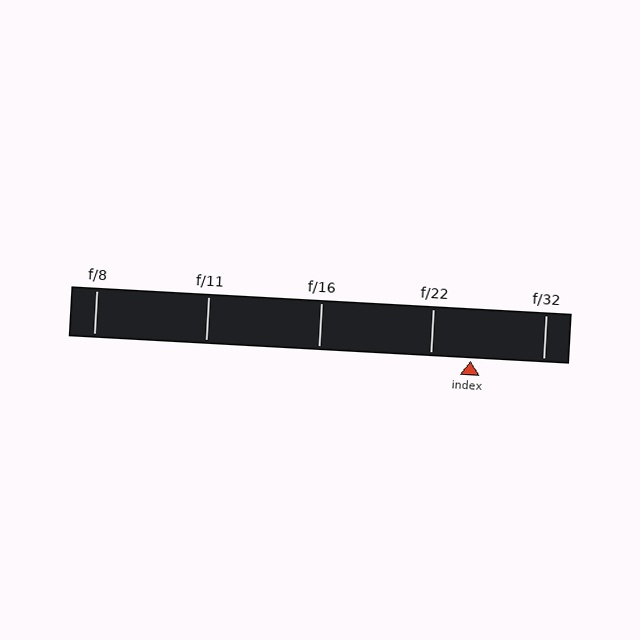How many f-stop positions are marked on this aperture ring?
There are 5 f-stop positions marked.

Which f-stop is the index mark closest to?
The index mark is closest to f/22.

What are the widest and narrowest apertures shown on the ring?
The widest aperture shown is f/8 and the narrowest is f/32.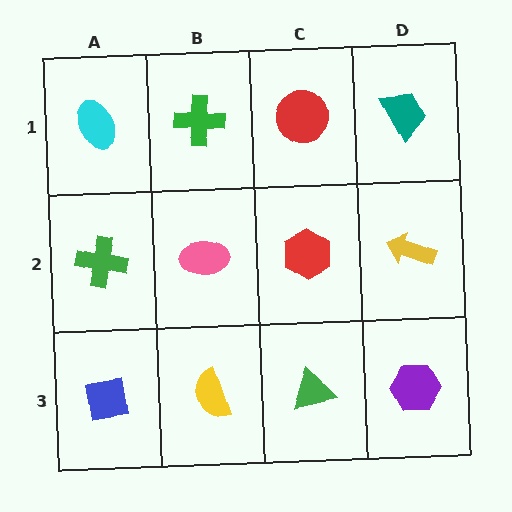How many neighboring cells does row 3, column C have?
3.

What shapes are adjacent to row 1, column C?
A red hexagon (row 2, column C), a green cross (row 1, column B), a teal trapezoid (row 1, column D).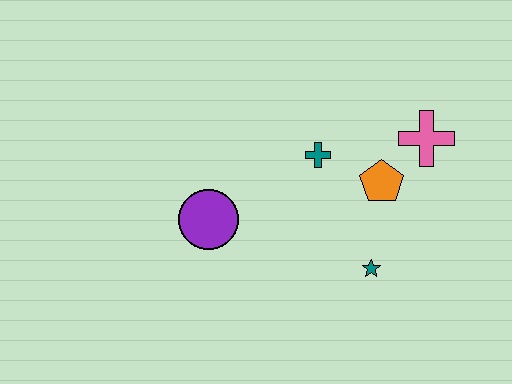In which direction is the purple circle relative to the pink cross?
The purple circle is to the left of the pink cross.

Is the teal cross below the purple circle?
No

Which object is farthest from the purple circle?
The pink cross is farthest from the purple circle.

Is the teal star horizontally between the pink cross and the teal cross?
Yes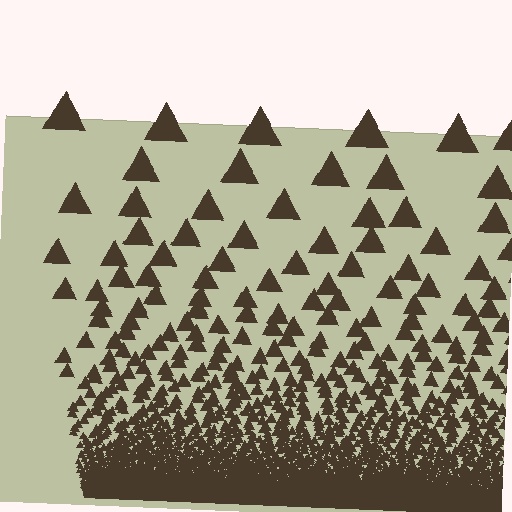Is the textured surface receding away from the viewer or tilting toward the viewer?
The surface appears to tilt toward the viewer. Texture elements get larger and sparser toward the top.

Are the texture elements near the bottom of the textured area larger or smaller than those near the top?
Smaller. The gradient is inverted — elements near the bottom are smaller and denser.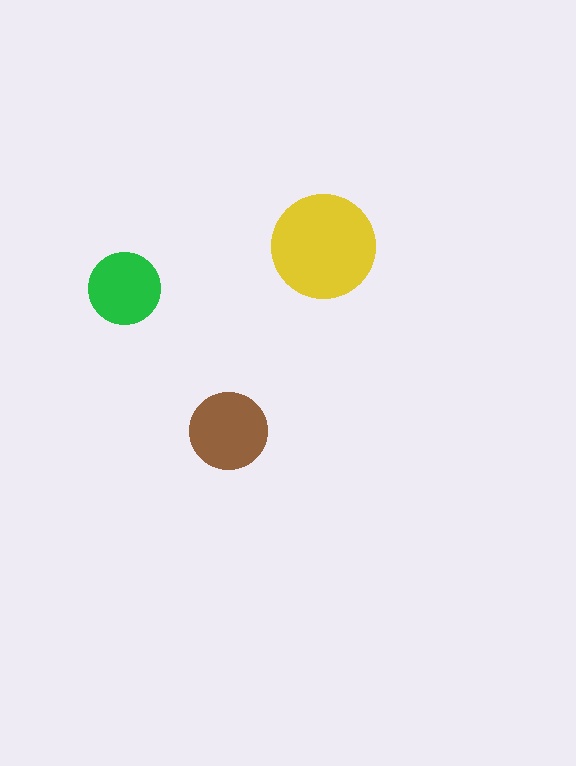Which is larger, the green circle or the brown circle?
The brown one.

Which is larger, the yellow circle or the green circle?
The yellow one.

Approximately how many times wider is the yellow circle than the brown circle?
About 1.5 times wider.